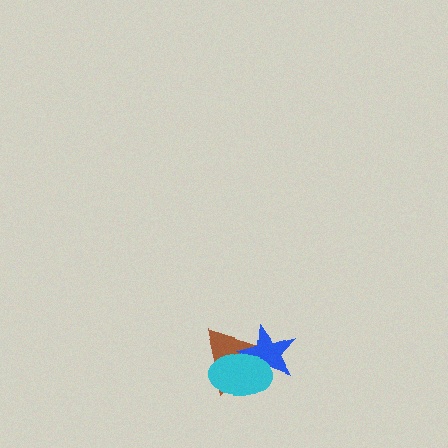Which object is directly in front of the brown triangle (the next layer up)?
The blue star is directly in front of the brown triangle.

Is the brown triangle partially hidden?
Yes, it is partially covered by another shape.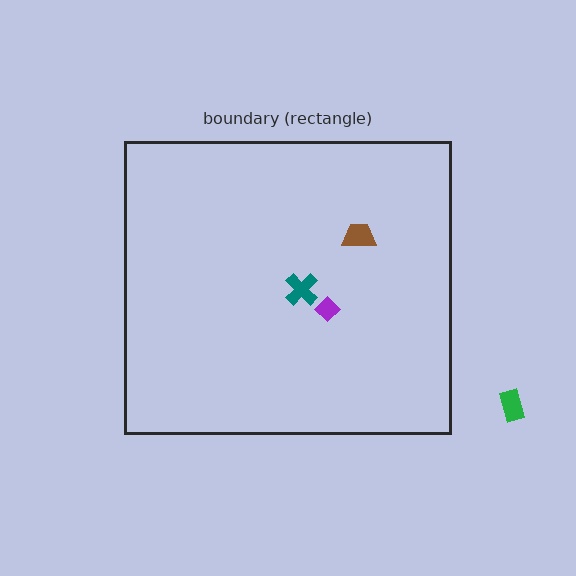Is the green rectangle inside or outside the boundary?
Outside.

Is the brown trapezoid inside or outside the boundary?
Inside.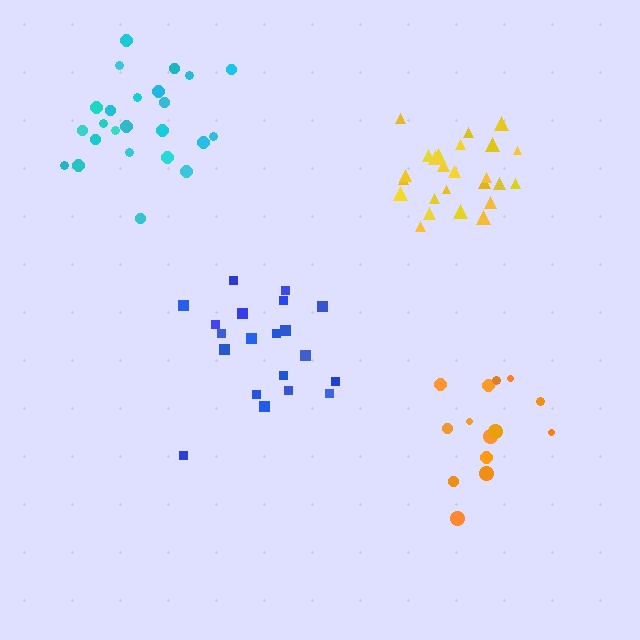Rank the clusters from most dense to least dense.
yellow, cyan, orange, blue.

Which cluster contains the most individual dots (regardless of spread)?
Yellow (25).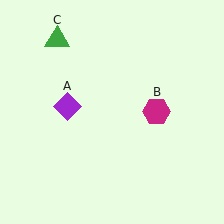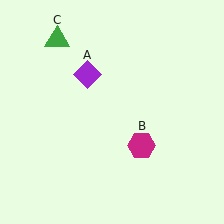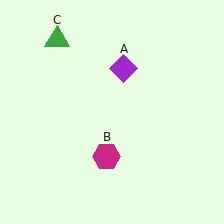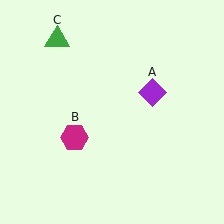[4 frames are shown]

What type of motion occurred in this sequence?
The purple diamond (object A), magenta hexagon (object B) rotated clockwise around the center of the scene.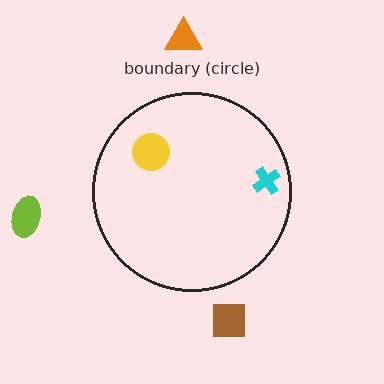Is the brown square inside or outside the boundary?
Outside.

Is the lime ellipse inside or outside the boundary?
Outside.